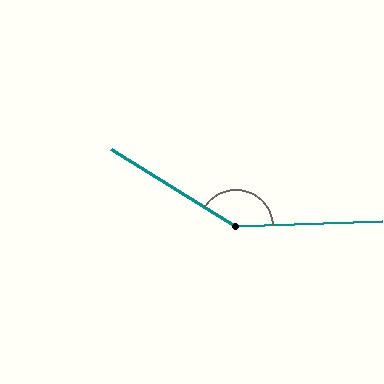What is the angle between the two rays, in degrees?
Approximately 146 degrees.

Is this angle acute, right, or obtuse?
It is obtuse.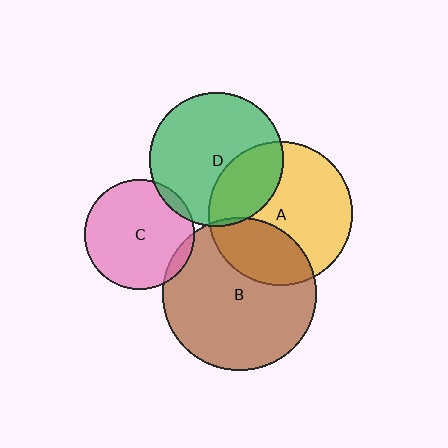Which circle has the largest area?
Circle B (brown).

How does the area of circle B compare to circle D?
Approximately 1.3 times.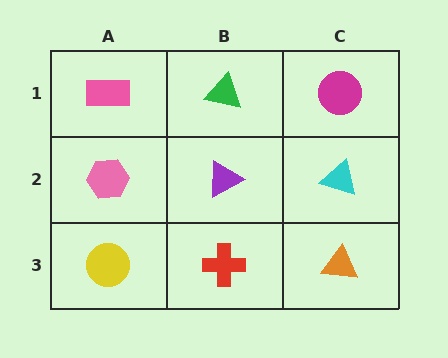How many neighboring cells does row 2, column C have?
3.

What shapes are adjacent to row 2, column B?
A green triangle (row 1, column B), a red cross (row 3, column B), a pink hexagon (row 2, column A), a cyan triangle (row 2, column C).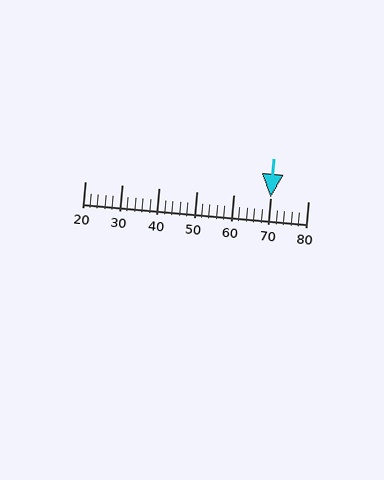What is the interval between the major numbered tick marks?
The major tick marks are spaced 10 units apart.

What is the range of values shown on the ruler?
The ruler shows values from 20 to 80.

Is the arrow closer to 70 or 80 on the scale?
The arrow is closer to 70.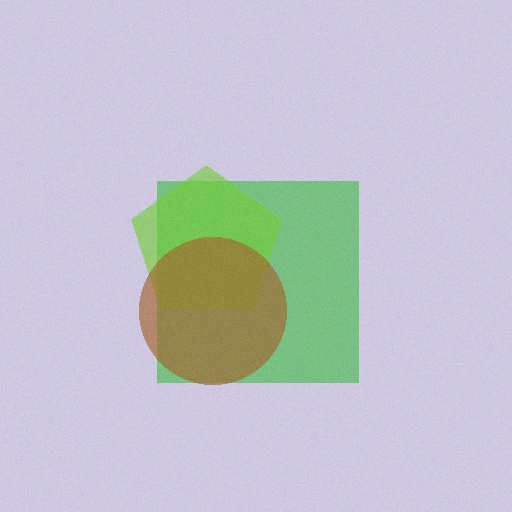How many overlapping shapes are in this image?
There are 3 overlapping shapes in the image.